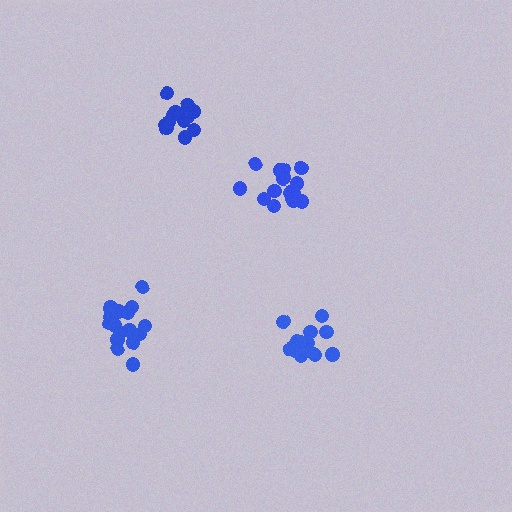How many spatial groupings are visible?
There are 4 spatial groupings.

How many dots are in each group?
Group 1: 16 dots, Group 2: 16 dots, Group 3: 15 dots, Group 4: 14 dots (61 total).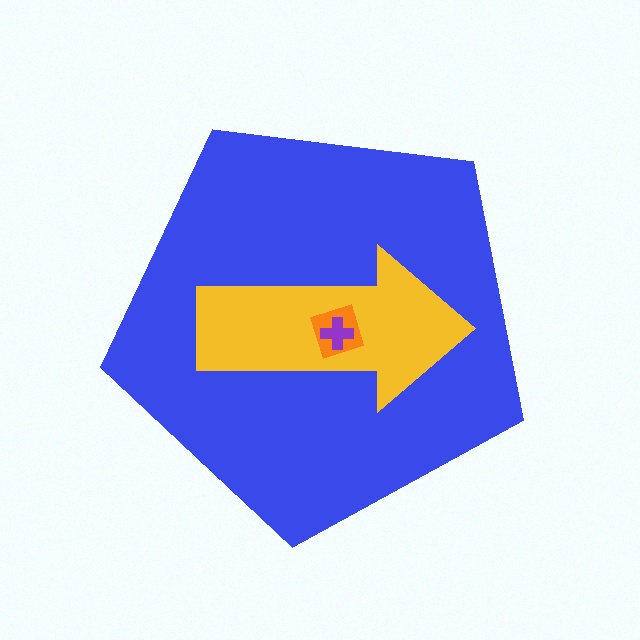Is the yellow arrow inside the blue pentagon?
Yes.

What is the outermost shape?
The blue pentagon.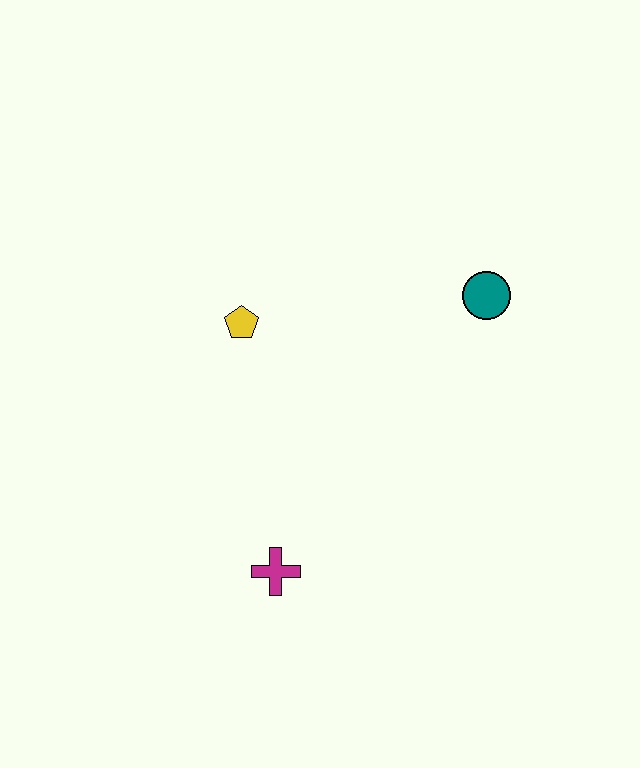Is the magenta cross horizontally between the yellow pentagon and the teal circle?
Yes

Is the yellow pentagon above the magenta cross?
Yes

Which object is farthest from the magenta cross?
The teal circle is farthest from the magenta cross.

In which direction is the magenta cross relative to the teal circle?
The magenta cross is below the teal circle.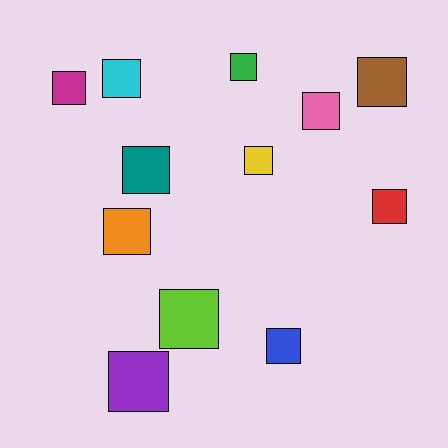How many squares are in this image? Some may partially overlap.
There are 12 squares.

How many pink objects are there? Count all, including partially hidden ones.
There is 1 pink object.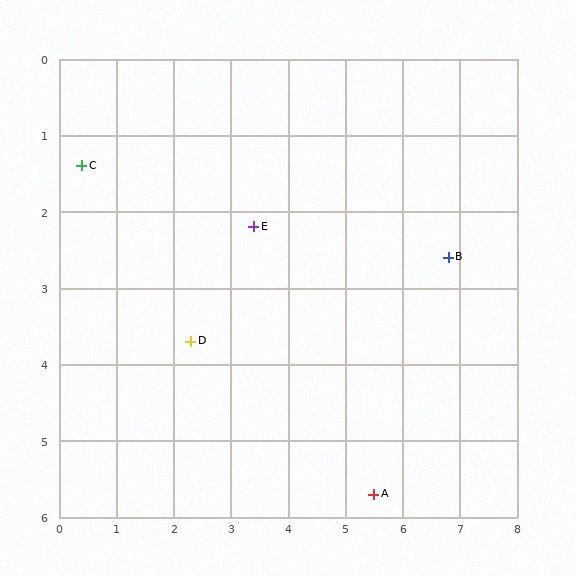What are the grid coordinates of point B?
Point B is at approximately (6.8, 2.6).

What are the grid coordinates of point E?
Point E is at approximately (3.4, 2.2).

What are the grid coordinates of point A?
Point A is at approximately (5.5, 5.7).